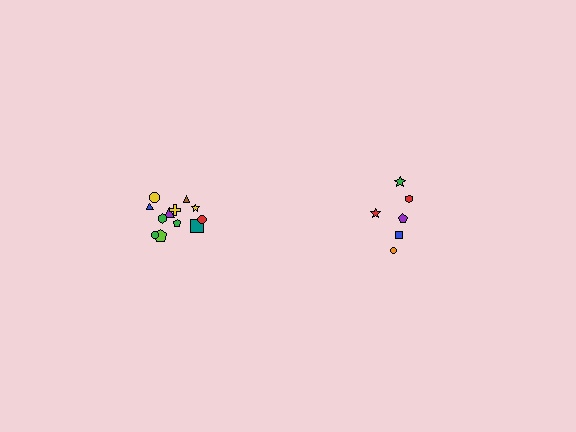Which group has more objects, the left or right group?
The left group.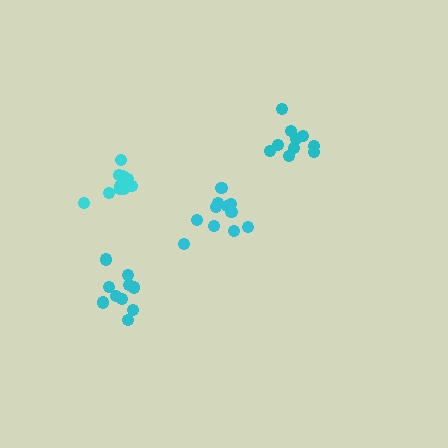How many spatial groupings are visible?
There are 4 spatial groupings.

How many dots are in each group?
Group 1: 10 dots, Group 2: 11 dots, Group 3: 10 dots, Group 4: 10 dots (41 total).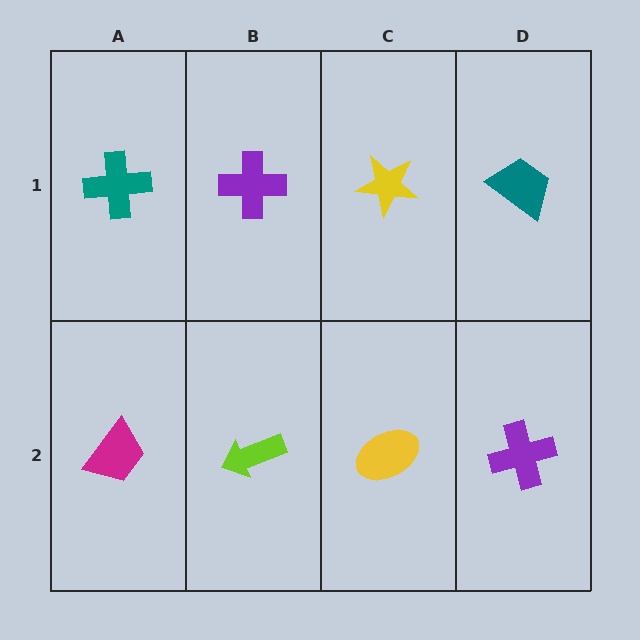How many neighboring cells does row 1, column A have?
2.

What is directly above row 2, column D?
A teal trapezoid.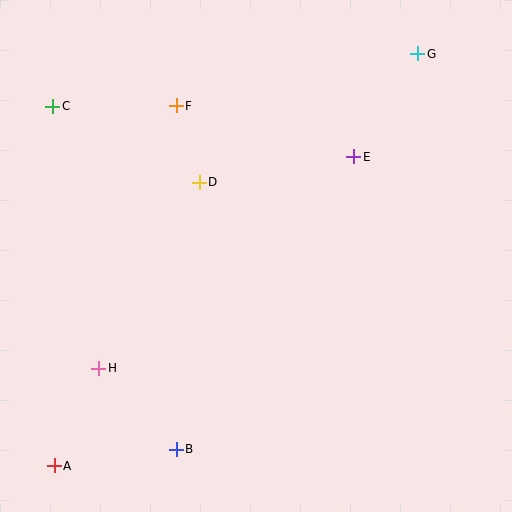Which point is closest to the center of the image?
Point D at (199, 182) is closest to the center.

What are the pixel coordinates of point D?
Point D is at (199, 182).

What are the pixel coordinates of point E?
Point E is at (354, 157).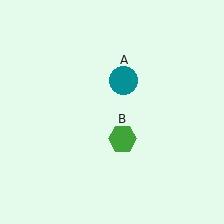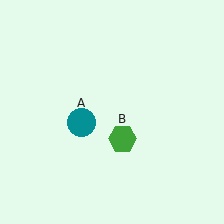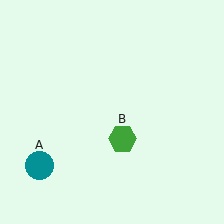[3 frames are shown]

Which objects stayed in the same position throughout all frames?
Green hexagon (object B) remained stationary.